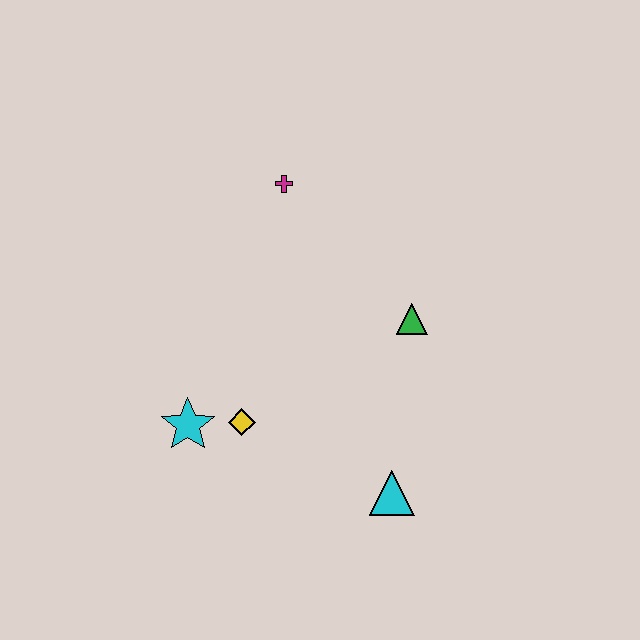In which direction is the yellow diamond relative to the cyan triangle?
The yellow diamond is to the left of the cyan triangle.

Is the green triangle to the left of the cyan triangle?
No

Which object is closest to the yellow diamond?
The cyan star is closest to the yellow diamond.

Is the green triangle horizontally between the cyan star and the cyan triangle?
No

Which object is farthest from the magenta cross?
The cyan triangle is farthest from the magenta cross.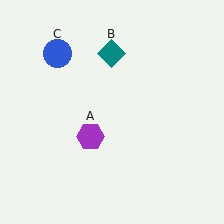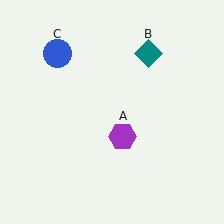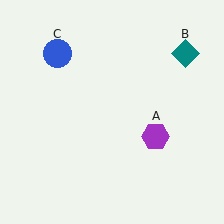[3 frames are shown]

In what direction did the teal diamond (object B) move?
The teal diamond (object B) moved right.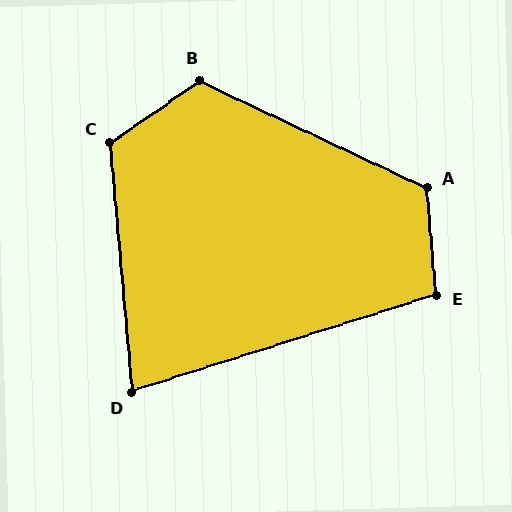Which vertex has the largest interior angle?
C, at approximately 120 degrees.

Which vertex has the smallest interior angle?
D, at approximately 77 degrees.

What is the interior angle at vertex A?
Approximately 120 degrees (obtuse).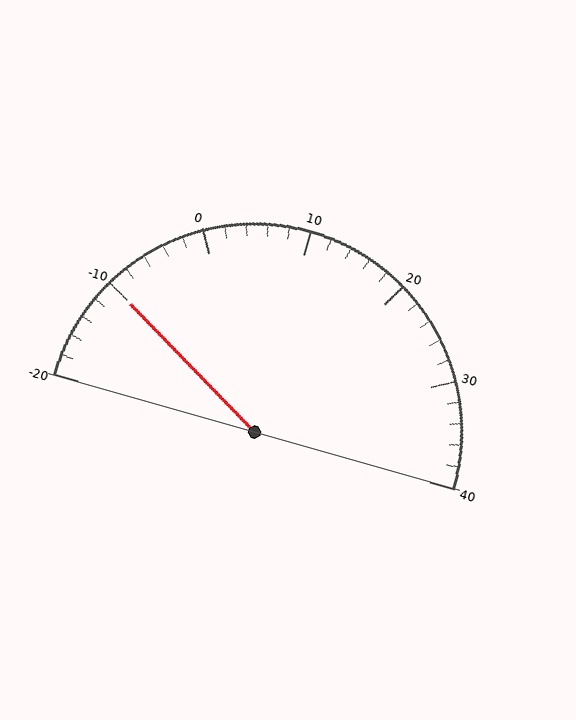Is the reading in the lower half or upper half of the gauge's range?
The reading is in the lower half of the range (-20 to 40).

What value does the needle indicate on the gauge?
The needle indicates approximately -10.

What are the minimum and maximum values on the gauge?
The gauge ranges from -20 to 40.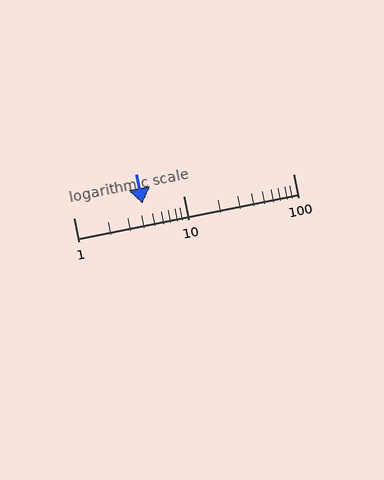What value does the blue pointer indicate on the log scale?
The pointer indicates approximately 4.3.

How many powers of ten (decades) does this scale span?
The scale spans 2 decades, from 1 to 100.